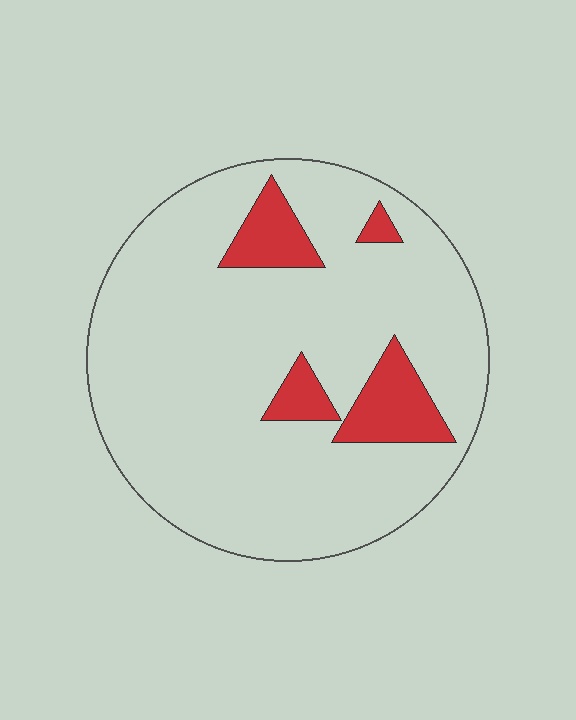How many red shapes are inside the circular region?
4.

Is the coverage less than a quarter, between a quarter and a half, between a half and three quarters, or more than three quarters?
Less than a quarter.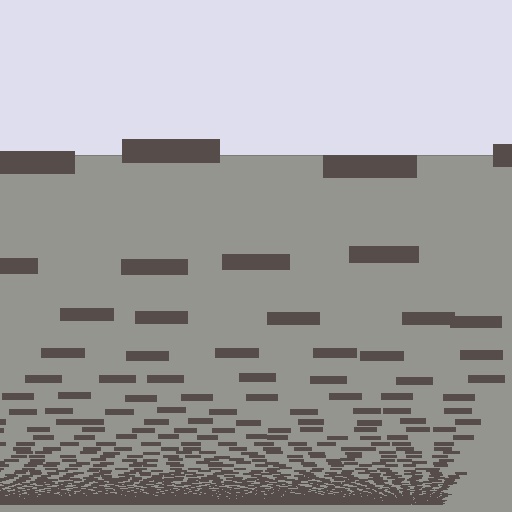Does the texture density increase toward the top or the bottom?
Density increases toward the bottom.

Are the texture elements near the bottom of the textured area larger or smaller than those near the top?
Smaller. The gradient is inverted — elements near the bottom are smaller and denser.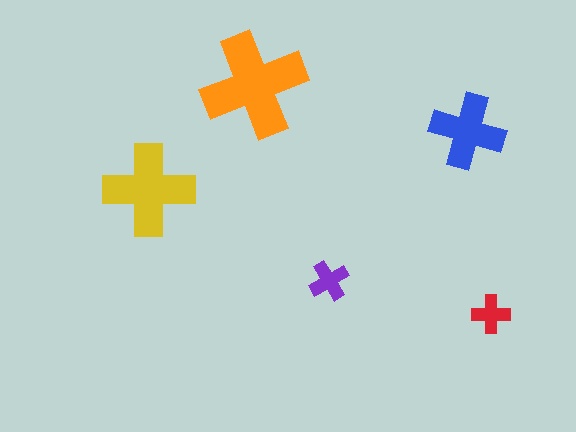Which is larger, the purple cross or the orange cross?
The orange one.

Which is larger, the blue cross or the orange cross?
The orange one.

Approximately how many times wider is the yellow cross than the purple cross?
About 2.5 times wider.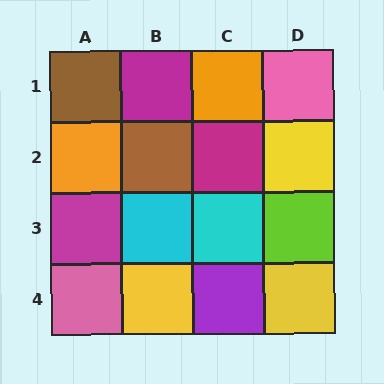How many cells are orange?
2 cells are orange.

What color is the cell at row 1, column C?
Orange.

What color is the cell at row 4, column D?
Yellow.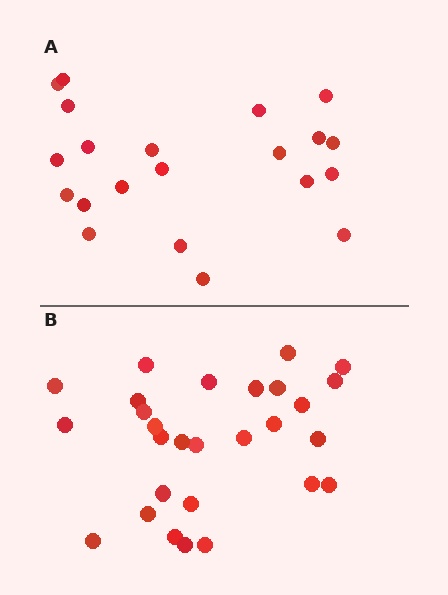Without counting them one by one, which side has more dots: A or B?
Region B (the bottom region) has more dots.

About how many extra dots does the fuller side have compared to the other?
Region B has roughly 8 or so more dots than region A.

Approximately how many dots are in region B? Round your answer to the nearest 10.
About 30 dots. (The exact count is 28, which rounds to 30.)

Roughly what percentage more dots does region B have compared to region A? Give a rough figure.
About 35% more.